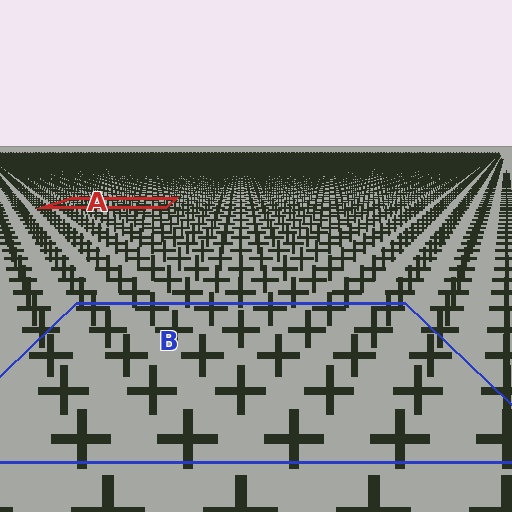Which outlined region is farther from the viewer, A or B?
Region A is farther from the viewer — the texture elements inside it appear smaller and more densely packed.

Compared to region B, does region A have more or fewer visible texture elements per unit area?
Region A has more texture elements per unit area — they are packed more densely because it is farther away.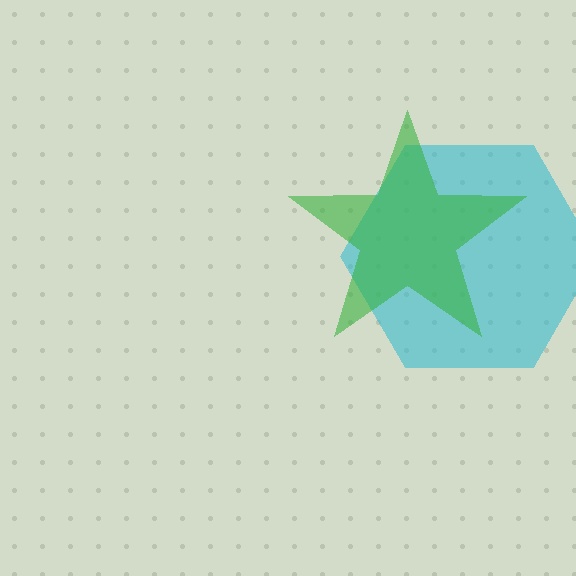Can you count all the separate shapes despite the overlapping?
Yes, there are 2 separate shapes.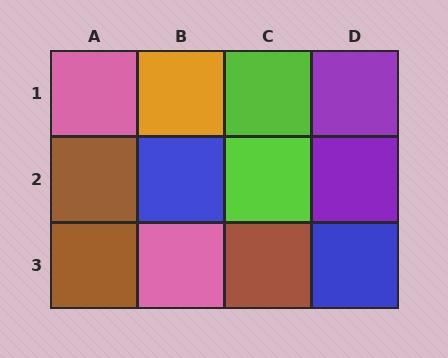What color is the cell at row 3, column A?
Brown.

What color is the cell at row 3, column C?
Brown.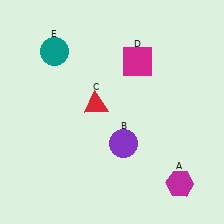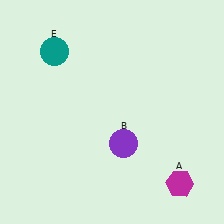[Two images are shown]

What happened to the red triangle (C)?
The red triangle (C) was removed in Image 2. It was in the top-left area of Image 1.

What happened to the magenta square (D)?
The magenta square (D) was removed in Image 2. It was in the top-right area of Image 1.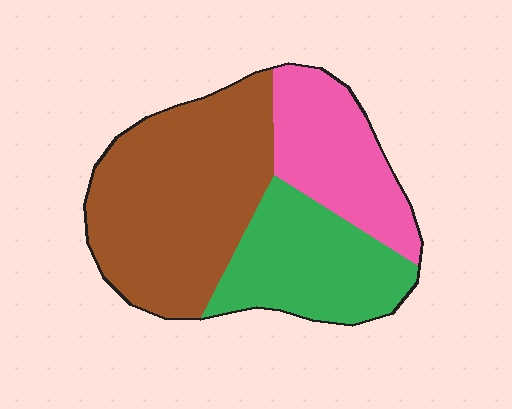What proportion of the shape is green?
Green takes up about one quarter (1/4) of the shape.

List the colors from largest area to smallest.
From largest to smallest: brown, green, pink.